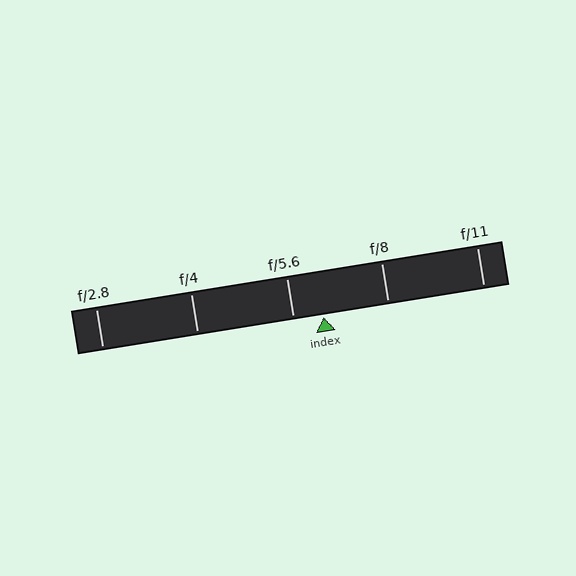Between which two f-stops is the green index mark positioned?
The index mark is between f/5.6 and f/8.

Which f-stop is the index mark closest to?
The index mark is closest to f/5.6.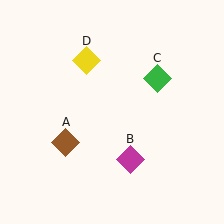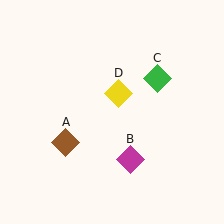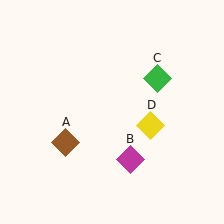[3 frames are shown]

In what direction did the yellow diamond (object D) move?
The yellow diamond (object D) moved down and to the right.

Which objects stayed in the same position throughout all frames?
Brown diamond (object A) and magenta diamond (object B) and green diamond (object C) remained stationary.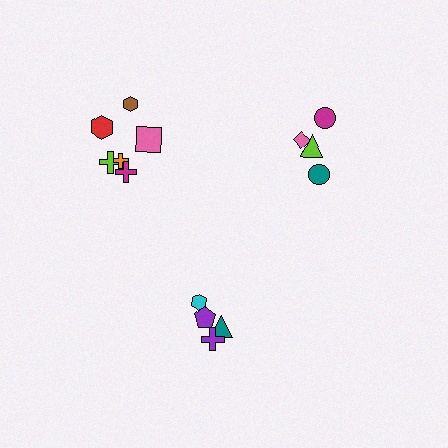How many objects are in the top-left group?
There are 6 objects.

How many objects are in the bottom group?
There are 4 objects.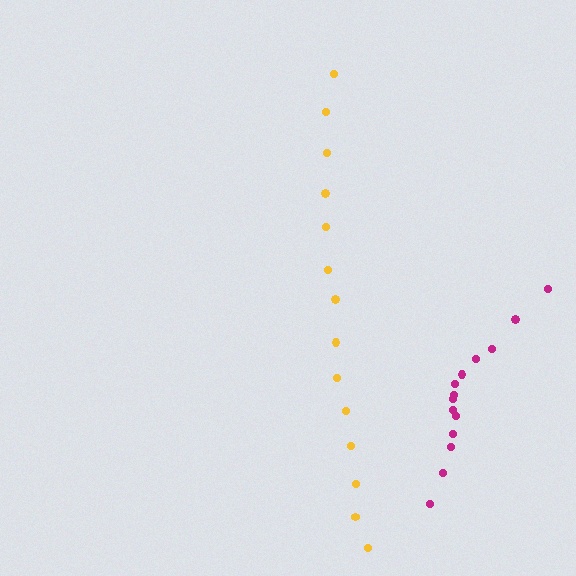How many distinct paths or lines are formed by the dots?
There are 2 distinct paths.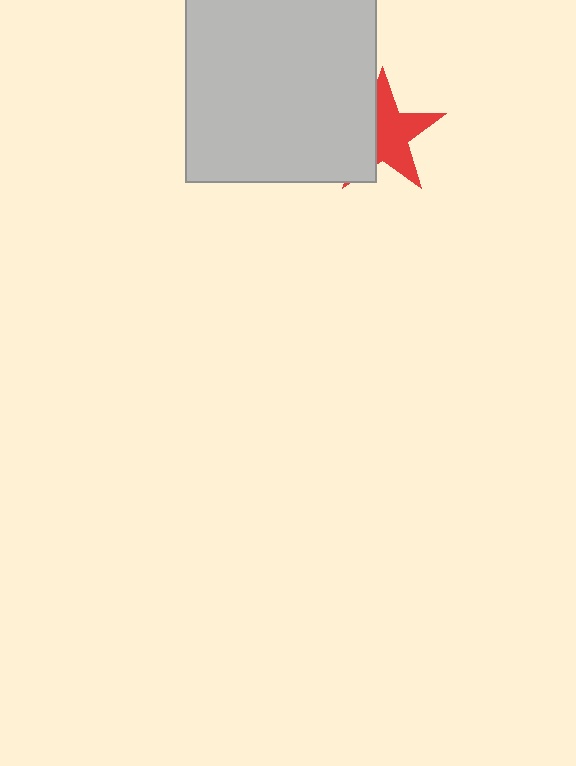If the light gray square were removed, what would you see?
You would see the complete red star.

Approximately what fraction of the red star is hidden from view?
Roughly 42% of the red star is hidden behind the light gray square.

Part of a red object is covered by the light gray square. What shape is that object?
It is a star.